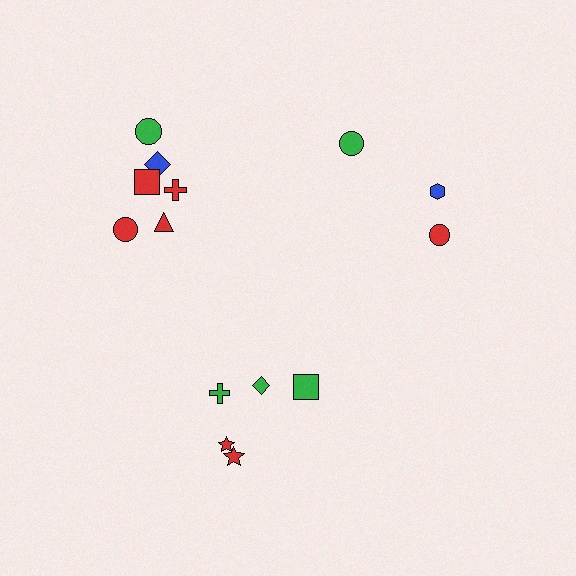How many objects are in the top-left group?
There are 6 objects.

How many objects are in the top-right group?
There are 3 objects.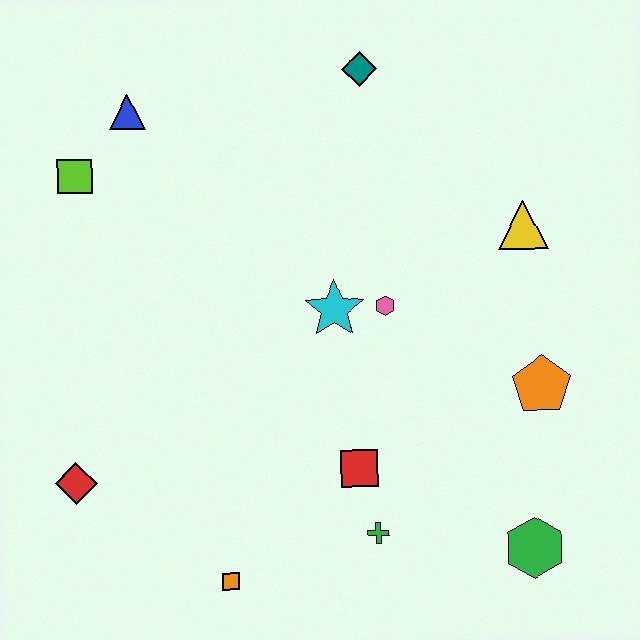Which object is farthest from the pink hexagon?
The red diamond is farthest from the pink hexagon.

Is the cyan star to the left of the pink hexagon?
Yes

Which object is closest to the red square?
The green cross is closest to the red square.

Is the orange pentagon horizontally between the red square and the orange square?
No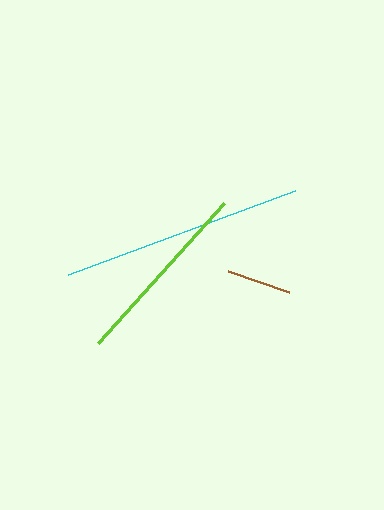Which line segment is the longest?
The cyan line is the longest at approximately 243 pixels.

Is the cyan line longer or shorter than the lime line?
The cyan line is longer than the lime line.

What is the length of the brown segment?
The brown segment is approximately 64 pixels long.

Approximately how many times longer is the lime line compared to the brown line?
The lime line is approximately 2.9 times the length of the brown line.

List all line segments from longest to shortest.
From longest to shortest: cyan, lime, brown.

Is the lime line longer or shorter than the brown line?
The lime line is longer than the brown line.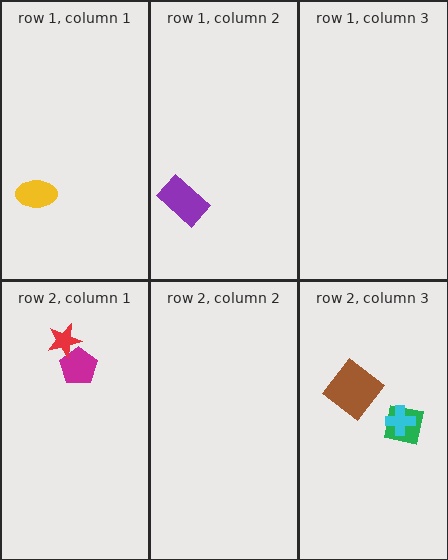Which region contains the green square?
The row 2, column 3 region.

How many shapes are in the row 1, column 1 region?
1.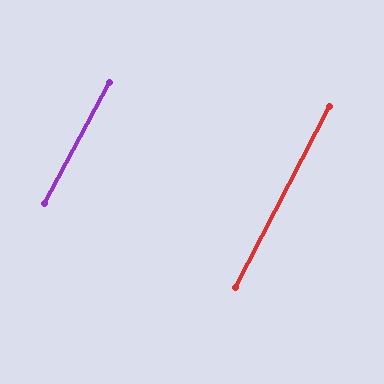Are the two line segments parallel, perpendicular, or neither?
Parallel — their directions differ by only 0.8°.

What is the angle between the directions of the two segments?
Approximately 1 degree.